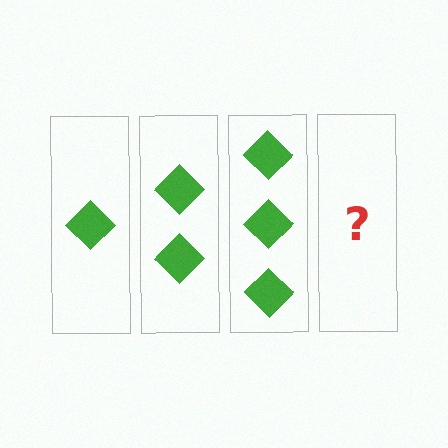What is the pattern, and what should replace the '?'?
The pattern is that each step adds one more diamond. The '?' should be 4 diamonds.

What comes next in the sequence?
The next element should be 4 diamonds.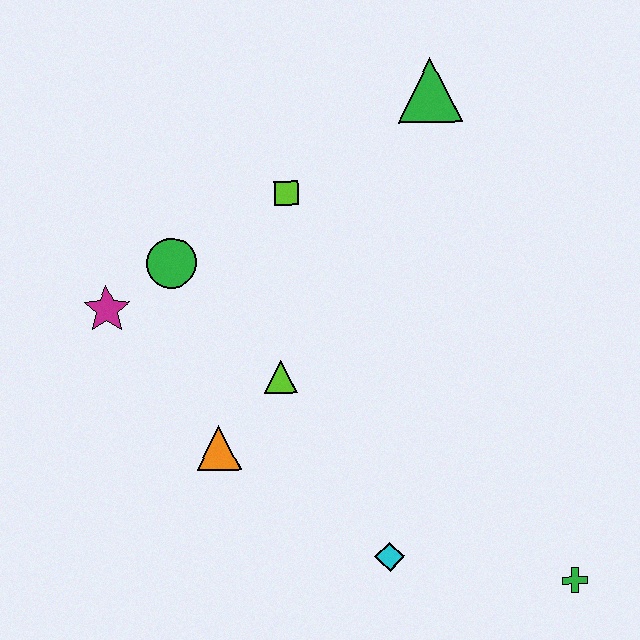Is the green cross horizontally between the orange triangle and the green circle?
No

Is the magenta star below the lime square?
Yes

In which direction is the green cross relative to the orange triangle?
The green cross is to the right of the orange triangle.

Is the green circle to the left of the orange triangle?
Yes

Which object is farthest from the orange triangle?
The green triangle is farthest from the orange triangle.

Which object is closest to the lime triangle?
The orange triangle is closest to the lime triangle.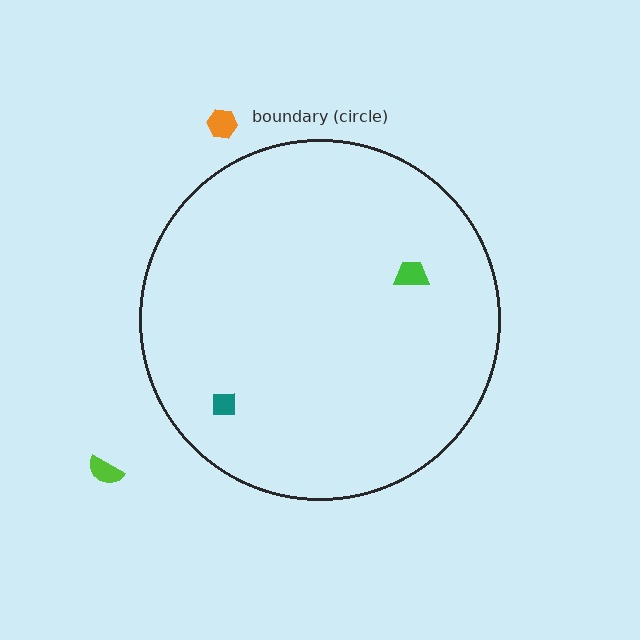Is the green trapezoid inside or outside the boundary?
Inside.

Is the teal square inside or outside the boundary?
Inside.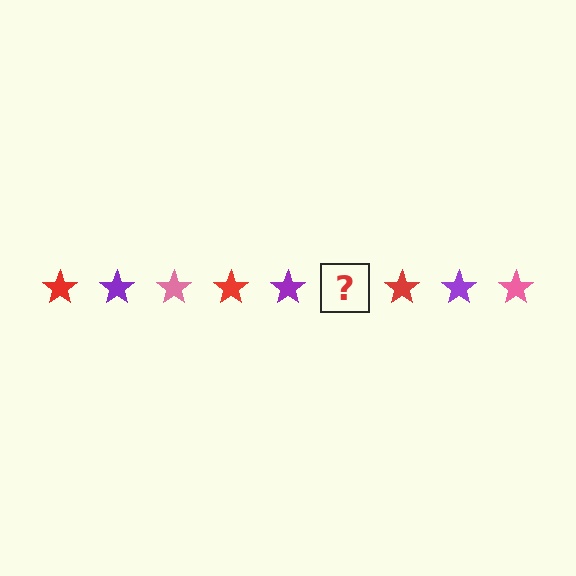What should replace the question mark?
The question mark should be replaced with a pink star.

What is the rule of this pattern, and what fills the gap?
The rule is that the pattern cycles through red, purple, pink stars. The gap should be filled with a pink star.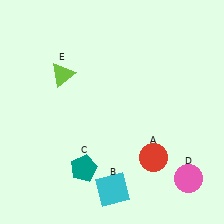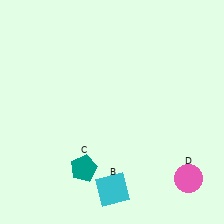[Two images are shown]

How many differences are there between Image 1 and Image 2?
There are 2 differences between the two images.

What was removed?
The red circle (A), the lime triangle (E) were removed in Image 2.